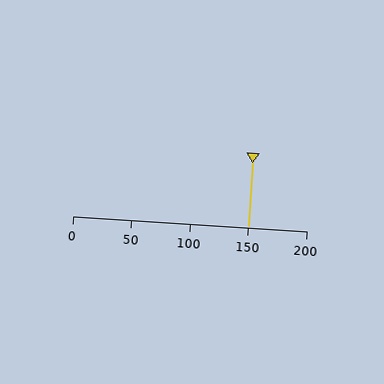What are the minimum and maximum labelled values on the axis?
The axis runs from 0 to 200.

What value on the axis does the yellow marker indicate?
The marker indicates approximately 150.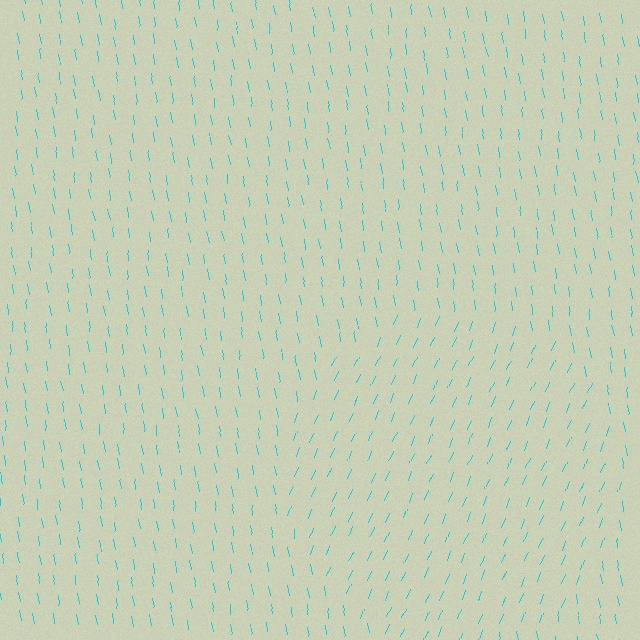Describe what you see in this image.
The image is filled with small cyan line segments. A circle region in the image has lines oriented differently from the surrounding lines, creating a visible texture boundary.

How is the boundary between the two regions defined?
The boundary is defined purely by a change in line orientation (approximately 32 degrees difference). All lines are the same color and thickness.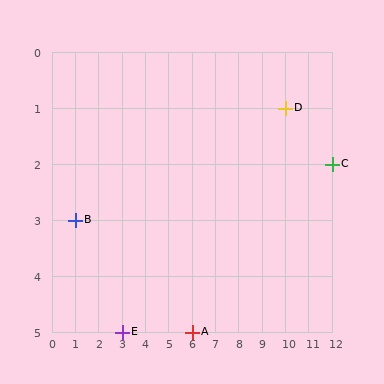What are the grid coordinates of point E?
Point E is at grid coordinates (3, 5).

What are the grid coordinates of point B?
Point B is at grid coordinates (1, 3).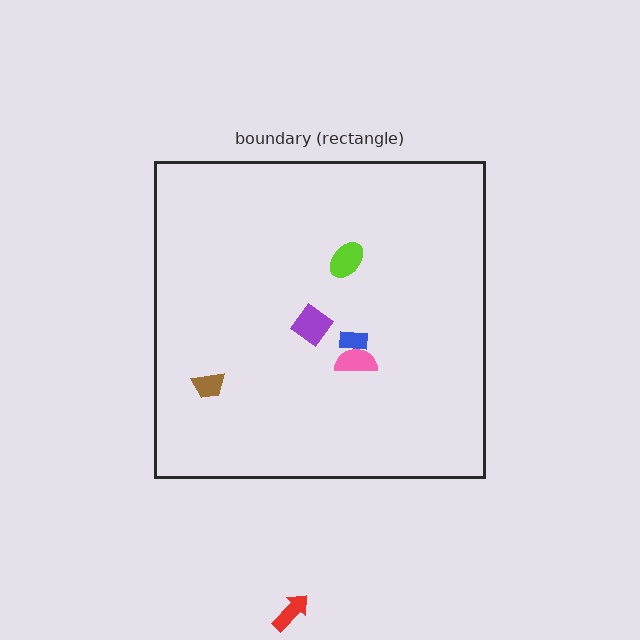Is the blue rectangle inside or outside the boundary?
Inside.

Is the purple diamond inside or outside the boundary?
Inside.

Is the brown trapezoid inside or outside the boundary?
Inside.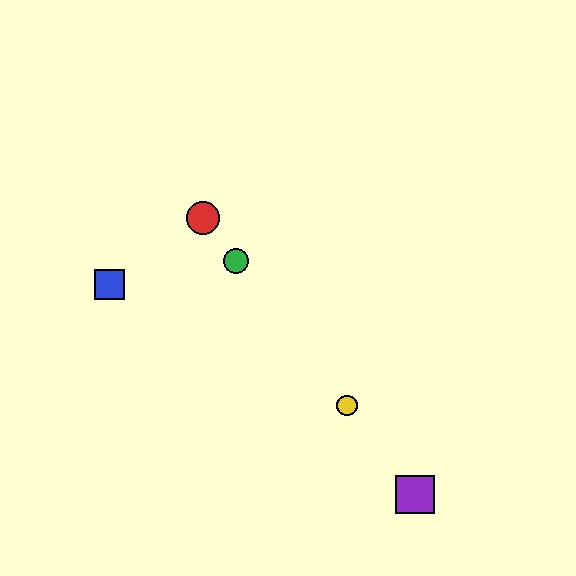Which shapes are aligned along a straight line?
The red circle, the green circle, the yellow circle, the purple square are aligned along a straight line.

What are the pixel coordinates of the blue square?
The blue square is at (109, 285).